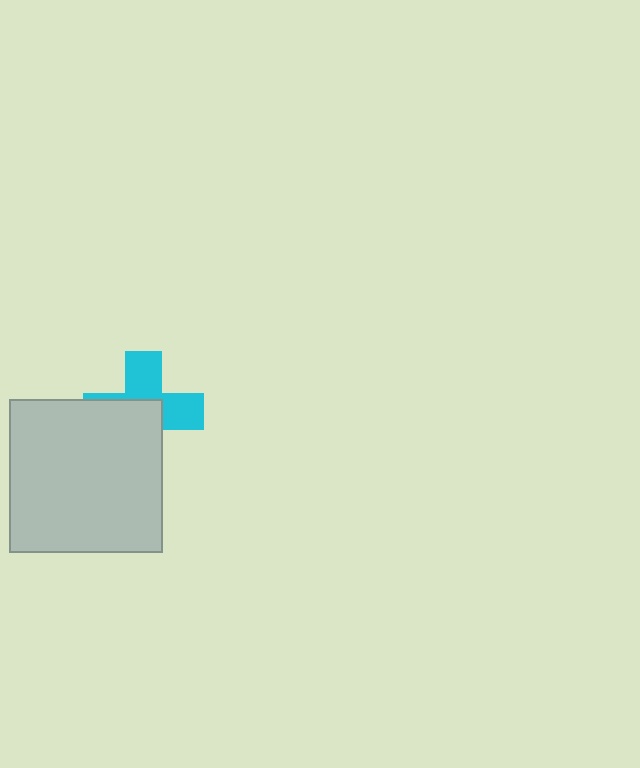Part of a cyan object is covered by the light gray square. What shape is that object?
It is a cross.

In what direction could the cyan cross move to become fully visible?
The cyan cross could move toward the upper-right. That would shift it out from behind the light gray square entirely.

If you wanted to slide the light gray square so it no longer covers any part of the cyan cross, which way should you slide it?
Slide it toward the lower-left — that is the most direct way to separate the two shapes.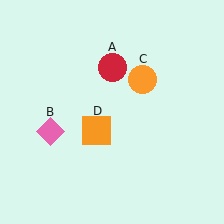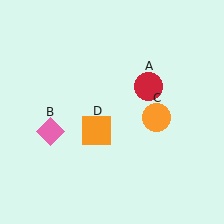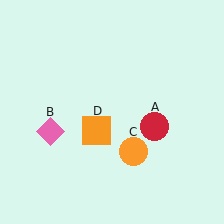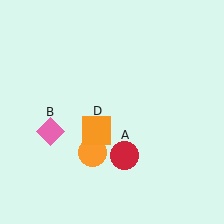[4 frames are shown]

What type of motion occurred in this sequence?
The red circle (object A), orange circle (object C) rotated clockwise around the center of the scene.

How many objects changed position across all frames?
2 objects changed position: red circle (object A), orange circle (object C).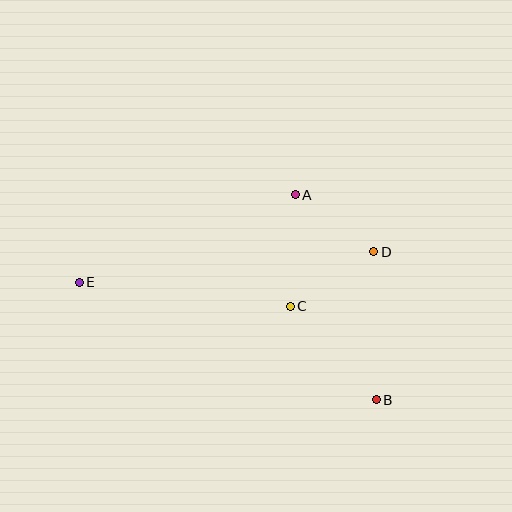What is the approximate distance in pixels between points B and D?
The distance between B and D is approximately 148 pixels.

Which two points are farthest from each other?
Points B and E are farthest from each other.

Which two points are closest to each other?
Points A and D are closest to each other.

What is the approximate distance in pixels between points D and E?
The distance between D and E is approximately 296 pixels.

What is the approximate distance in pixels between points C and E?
The distance between C and E is approximately 212 pixels.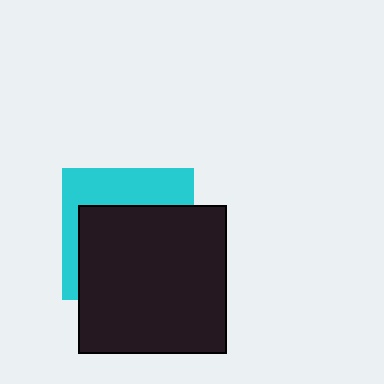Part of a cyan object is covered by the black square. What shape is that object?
It is a square.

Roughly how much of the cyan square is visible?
A small part of it is visible (roughly 37%).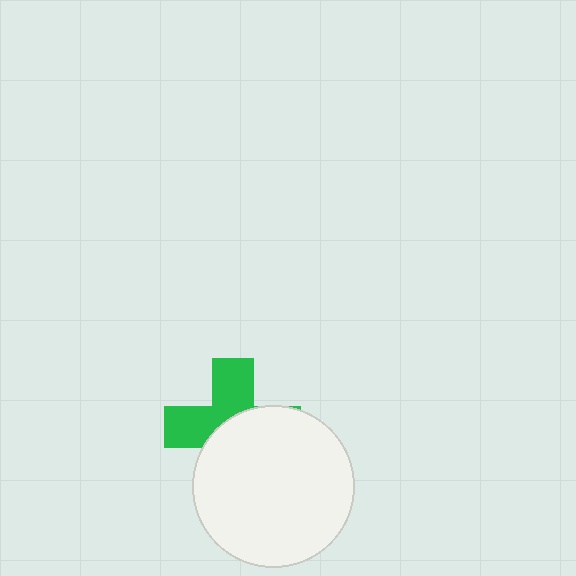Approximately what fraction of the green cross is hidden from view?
Roughly 54% of the green cross is hidden behind the white circle.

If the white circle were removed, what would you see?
You would see the complete green cross.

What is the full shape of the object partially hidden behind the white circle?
The partially hidden object is a green cross.